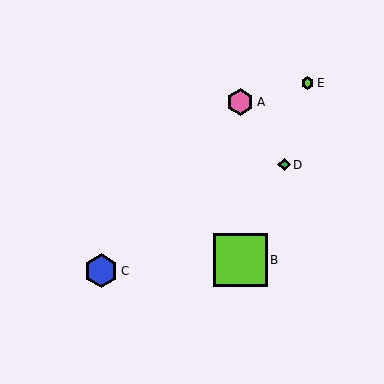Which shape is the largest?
The lime square (labeled B) is the largest.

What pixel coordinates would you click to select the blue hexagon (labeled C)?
Click at (101, 271) to select the blue hexagon C.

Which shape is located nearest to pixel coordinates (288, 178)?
The green diamond (labeled D) at (284, 165) is nearest to that location.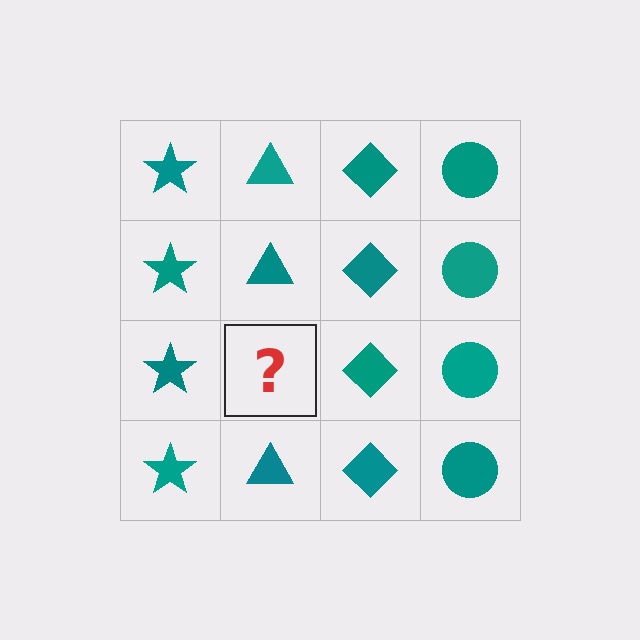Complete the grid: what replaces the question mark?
The question mark should be replaced with a teal triangle.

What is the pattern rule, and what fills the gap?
The rule is that each column has a consistent shape. The gap should be filled with a teal triangle.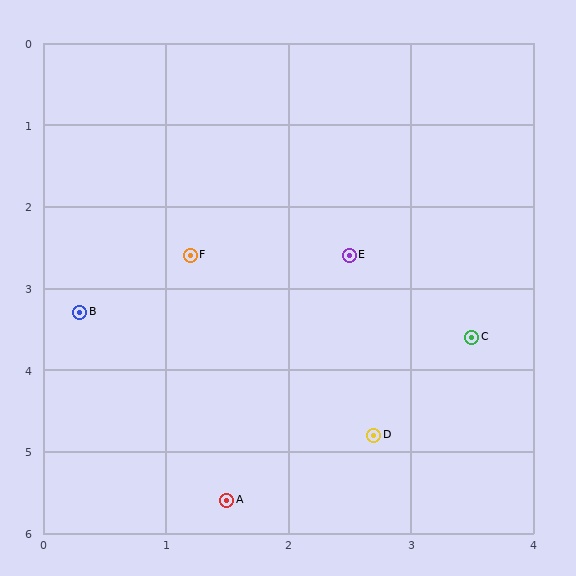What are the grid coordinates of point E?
Point E is at approximately (2.5, 2.6).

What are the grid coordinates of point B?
Point B is at approximately (0.3, 3.3).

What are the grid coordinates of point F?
Point F is at approximately (1.2, 2.6).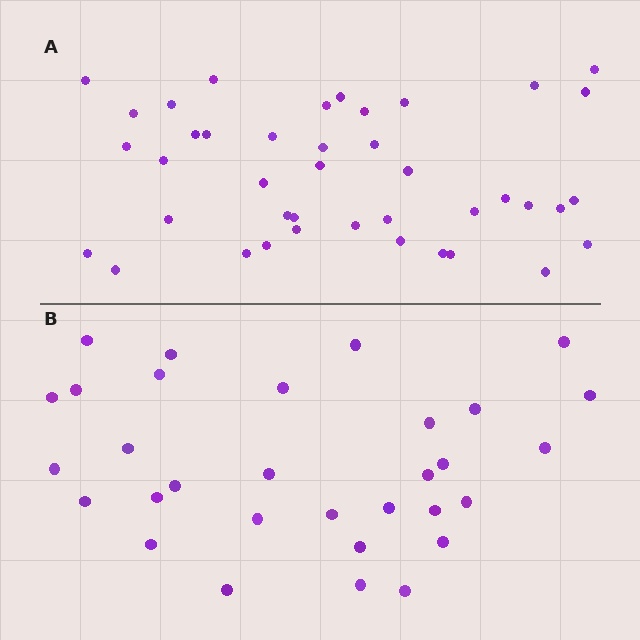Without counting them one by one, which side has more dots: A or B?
Region A (the top region) has more dots.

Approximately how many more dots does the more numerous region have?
Region A has roughly 10 or so more dots than region B.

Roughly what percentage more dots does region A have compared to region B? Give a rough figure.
About 30% more.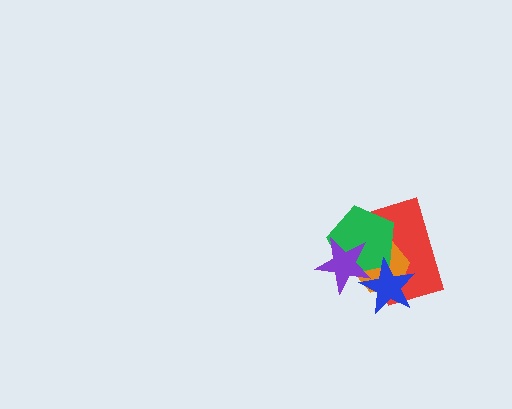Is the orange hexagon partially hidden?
Yes, it is partially covered by another shape.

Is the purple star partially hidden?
Yes, it is partially covered by another shape.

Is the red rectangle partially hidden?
Yes, it is partially covered by another shape.